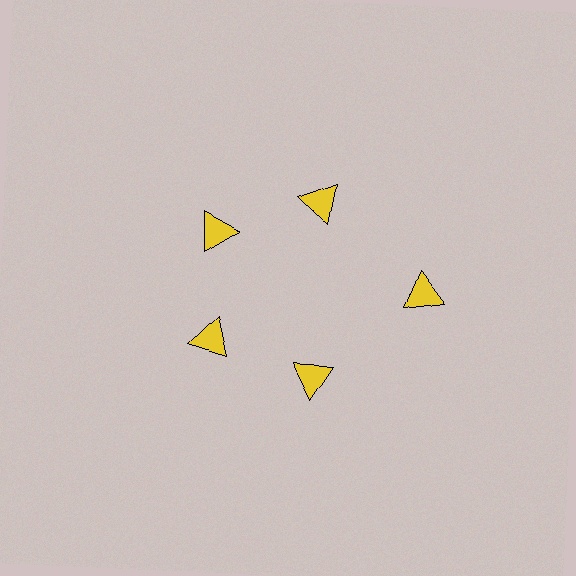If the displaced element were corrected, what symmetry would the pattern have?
It would have 5-fold rotational symmetry — the pattern would map onto itself every 72 degrees.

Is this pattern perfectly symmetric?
No. The 5 yellow triangles are arranged in a ring, but one element near the 3 o'clock position is pushed outward from the center, breaking the 5-fold rotational symmetry.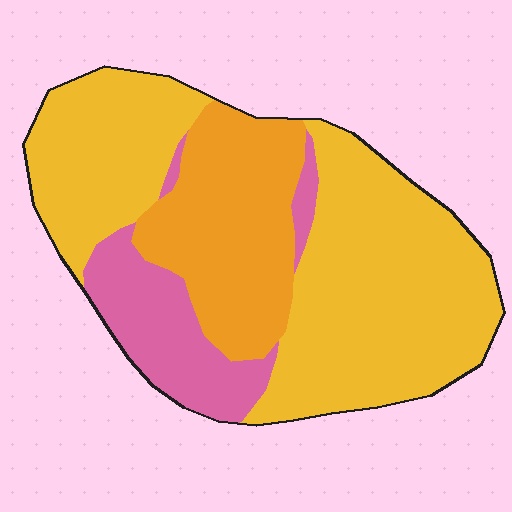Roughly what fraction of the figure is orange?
Orange covers around 25% of the figure.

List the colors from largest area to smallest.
From largest to smallest: yellow, orange, pink.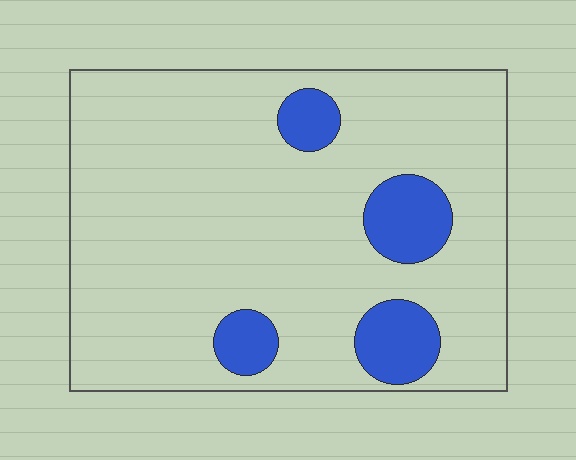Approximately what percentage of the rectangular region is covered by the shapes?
Approximately 15%.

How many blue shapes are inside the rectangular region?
4.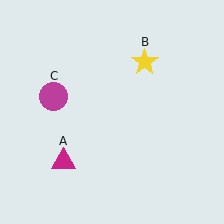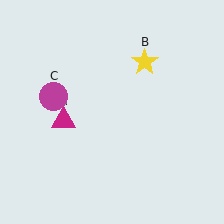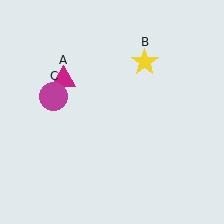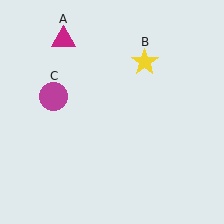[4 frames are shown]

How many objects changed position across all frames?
1 object changed position: magenta triangle (object A).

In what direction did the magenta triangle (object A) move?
The magenta triangle (object A) moved up.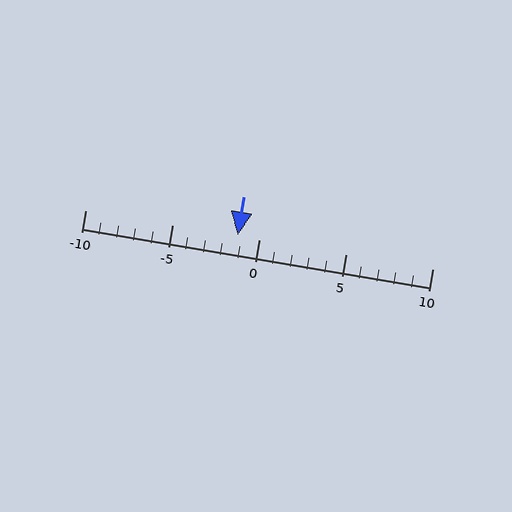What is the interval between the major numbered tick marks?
The major tick marks are spaced 5 units apart.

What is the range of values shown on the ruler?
The ruler shows values from -10 to 10.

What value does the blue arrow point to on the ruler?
The blue arrow points to approximately -1.